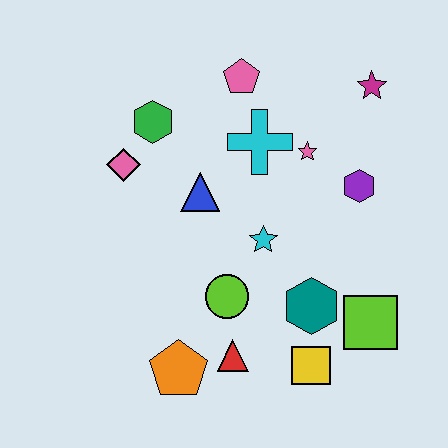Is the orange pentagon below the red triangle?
Yes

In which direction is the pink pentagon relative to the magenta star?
The pink pentagon is to the left of the magenta star.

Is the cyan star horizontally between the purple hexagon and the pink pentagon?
Yes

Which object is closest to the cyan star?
The lime circle is closest to the cyan star.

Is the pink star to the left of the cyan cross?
No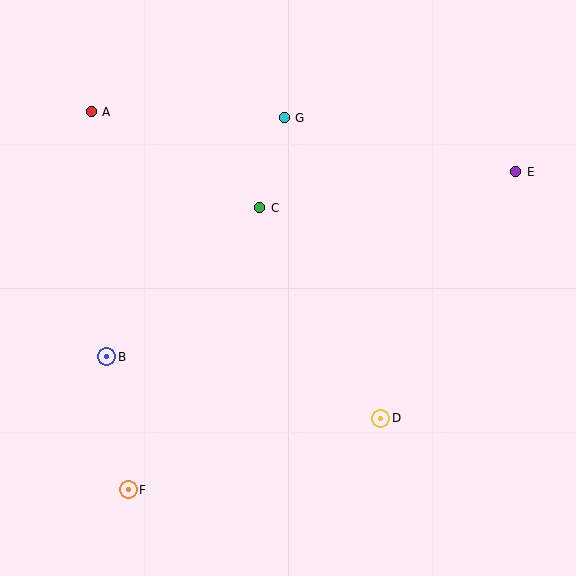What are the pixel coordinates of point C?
Point C is at (260, 208).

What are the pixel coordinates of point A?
Point A is at (91, 112).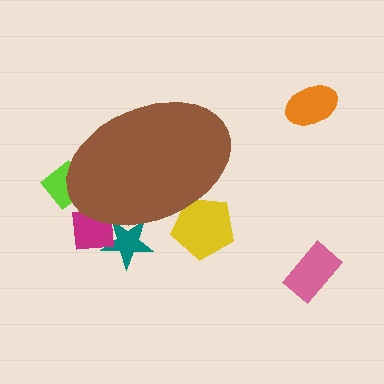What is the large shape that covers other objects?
A brown ellipse.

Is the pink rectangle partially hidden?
No, the pink rectangle is fully visible.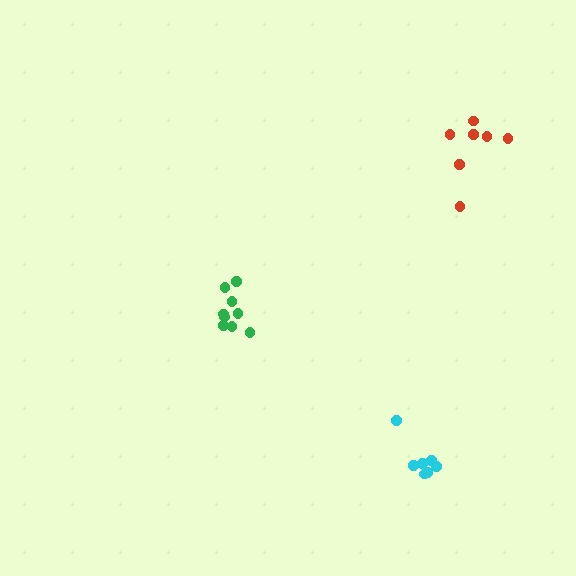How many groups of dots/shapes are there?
There are 3 groups.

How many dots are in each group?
Group 1: 9 dots, Group 2: 7 dots, Group 3: 7 dots (23 total).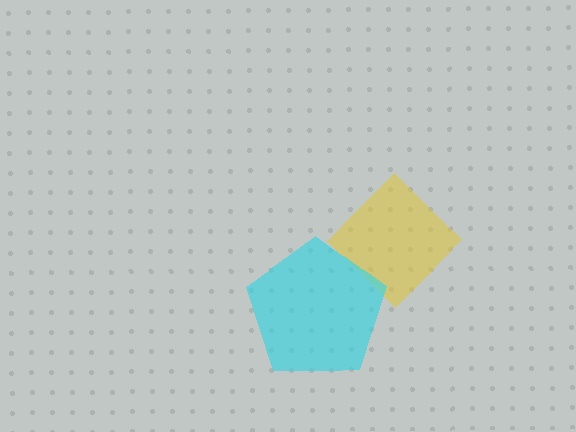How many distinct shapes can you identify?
There are 2 distinct shapes: a yellow diamond, a cyan pentagon.